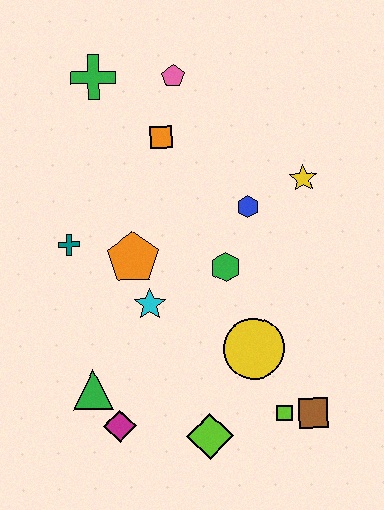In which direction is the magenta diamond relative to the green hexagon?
The magenta diamond is below the green hexagon.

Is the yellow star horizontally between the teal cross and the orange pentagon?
No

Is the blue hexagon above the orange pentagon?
Yes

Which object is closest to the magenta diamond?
The green triangle is closest to the magenta diamond.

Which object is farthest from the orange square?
The brown square is farthest from the orange square.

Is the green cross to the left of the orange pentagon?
Yes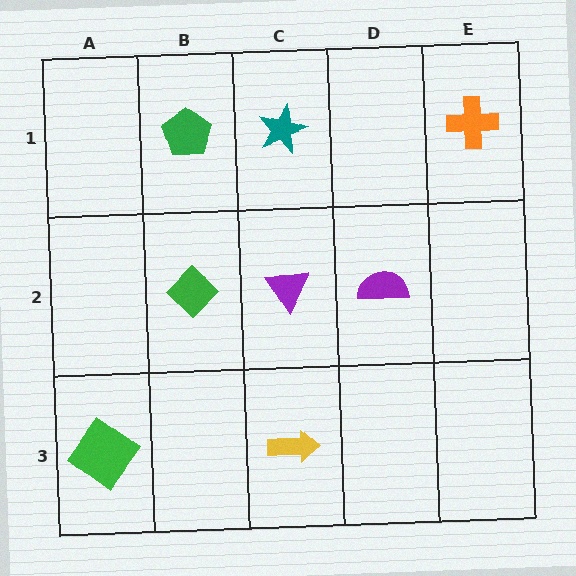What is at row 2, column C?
A purple triangle.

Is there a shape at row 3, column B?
No, that cell is empty.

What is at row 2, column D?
A purple semicircle.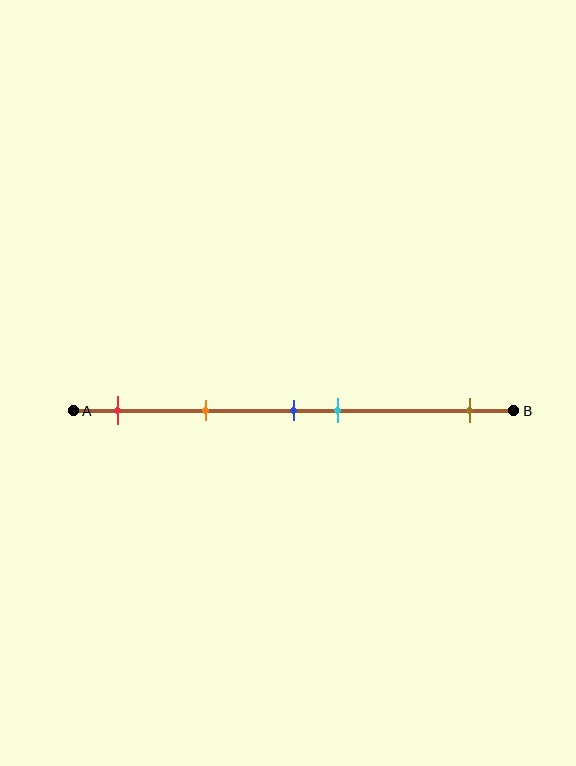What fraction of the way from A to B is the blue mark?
The blue mark is approximately 50% (0.5) of the way from A to B.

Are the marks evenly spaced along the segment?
No, the marks are not evenly spaced.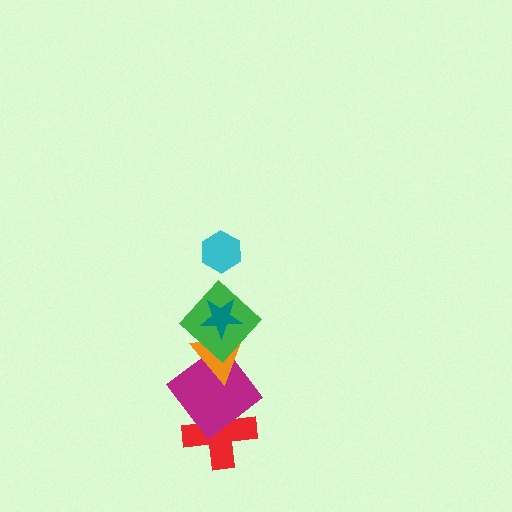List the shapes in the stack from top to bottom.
From top to bottom: the cyan hexagon, the teal star, the green diamond, the orange triangle, the magenta diamond, the red cross.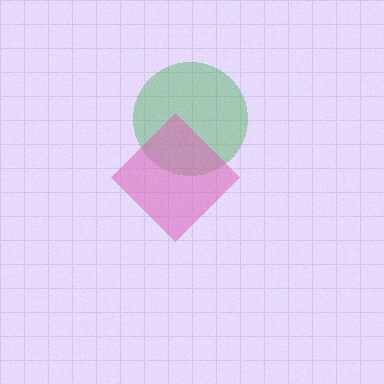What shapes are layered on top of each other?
The layered shapes are: a green circle, a pink diamond.